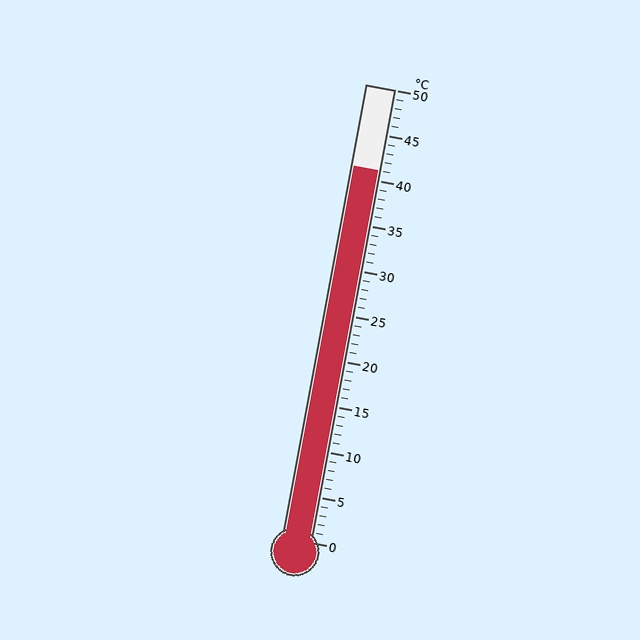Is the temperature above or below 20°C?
The temperature is above 20°C.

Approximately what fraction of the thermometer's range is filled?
The thermometer is filled to approximately 80% of its range.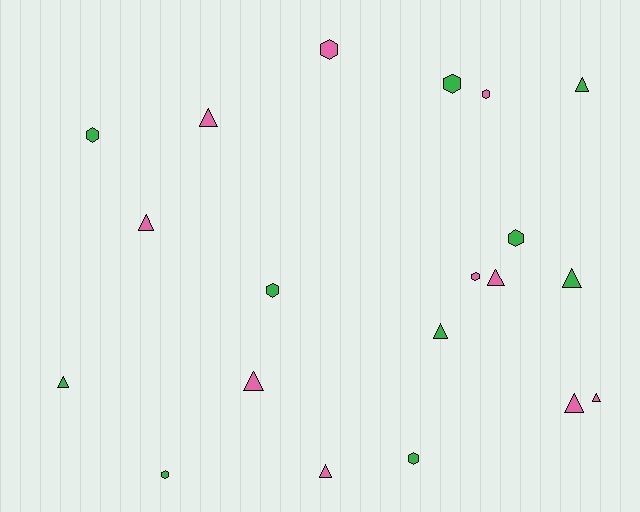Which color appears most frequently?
Pink, with 10 objects.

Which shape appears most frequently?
Triangle, with 11 objects.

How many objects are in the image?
There are 20 objects.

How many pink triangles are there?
There are 7 pink triangles.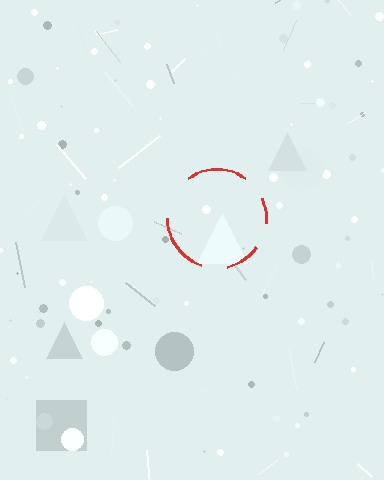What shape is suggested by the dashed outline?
The dashed outline suggests a circle.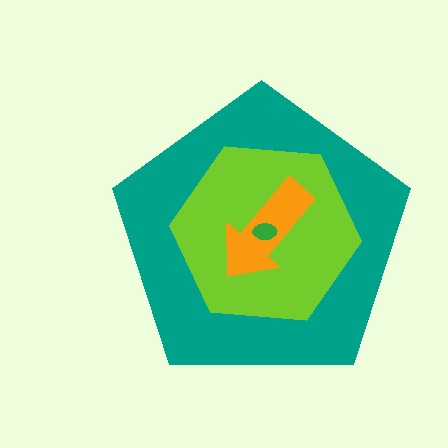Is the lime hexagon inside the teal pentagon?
Yes.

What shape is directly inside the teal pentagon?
The lime hexagon.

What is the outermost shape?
The teal pentagon.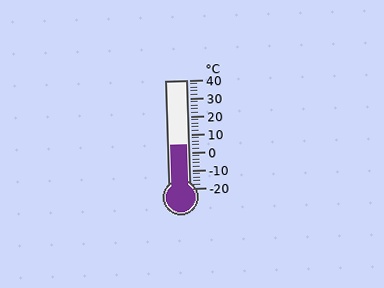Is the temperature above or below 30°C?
The temperature is below 30°C.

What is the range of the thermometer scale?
The thermometer scale ranges from -20°C to 40°C.